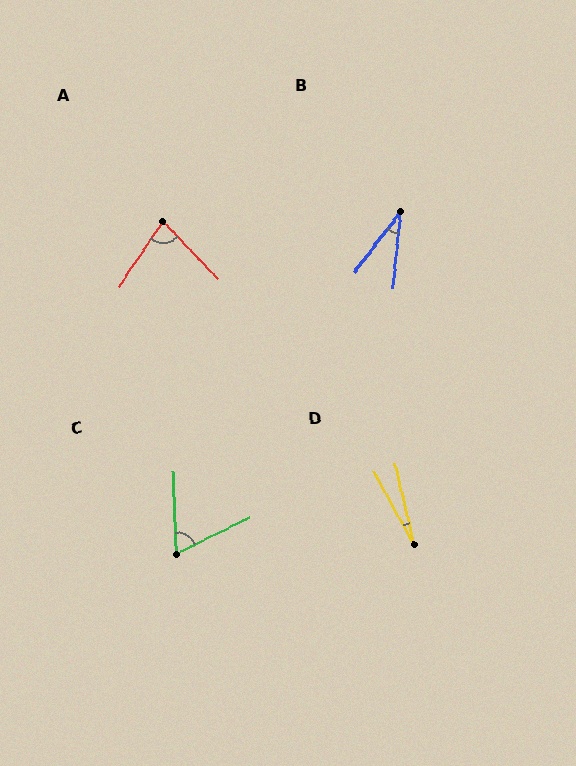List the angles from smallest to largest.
D (16°), B (32°), C (65°), A (78°).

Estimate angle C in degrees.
Approximately 65 degrees.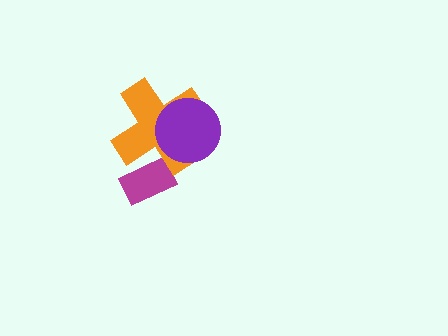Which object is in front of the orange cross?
The purple circle is in front of the orange cross.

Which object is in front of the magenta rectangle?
The orange cross is in front of the magenta rectangle.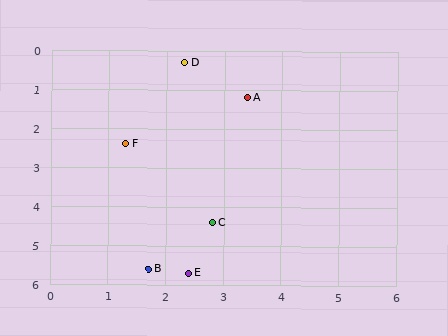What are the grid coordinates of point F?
Point F is at approximately (1.3, 2.4).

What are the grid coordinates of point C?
Point C is at approximately (2.8, 4.4).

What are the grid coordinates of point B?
Point B is at approximately (1.7, 5.6).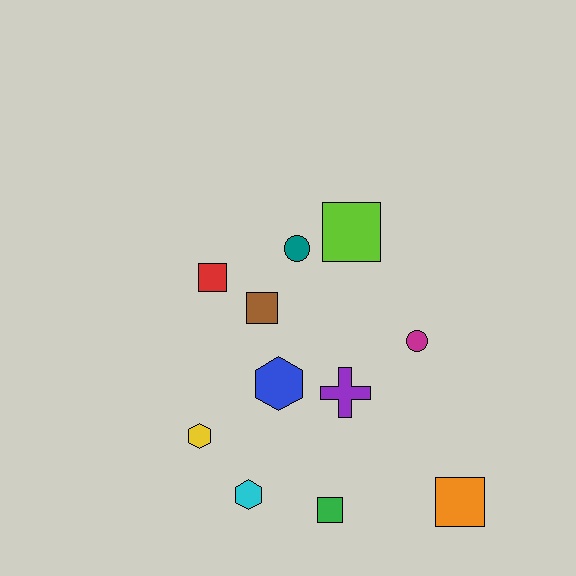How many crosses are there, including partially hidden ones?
There is 1 cross.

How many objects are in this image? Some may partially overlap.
There are 11 objects.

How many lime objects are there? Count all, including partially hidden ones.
There is 1 lime object.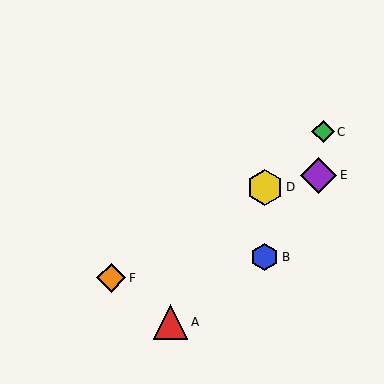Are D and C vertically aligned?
No, D is at x≈265 and C is at x≈323.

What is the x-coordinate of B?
Object B is at x≈265.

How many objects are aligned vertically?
2 objects (B, D) are aligned vertically.